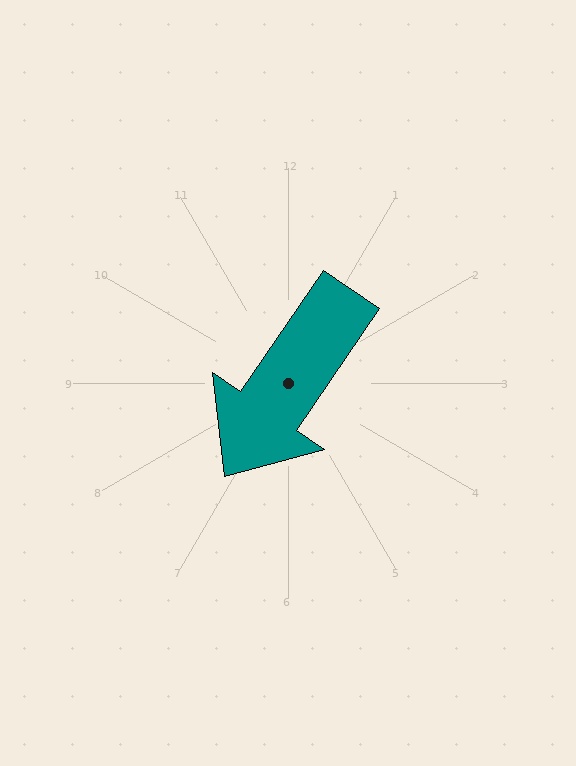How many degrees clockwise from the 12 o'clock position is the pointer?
Approximately 214 degrees.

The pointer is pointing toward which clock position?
Roughly 7 o'clock.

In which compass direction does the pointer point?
Southwest.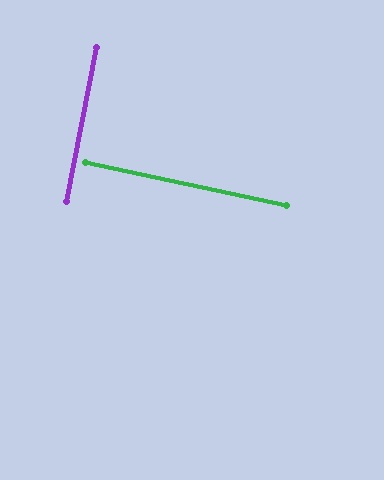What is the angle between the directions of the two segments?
Approximately 89 degrees.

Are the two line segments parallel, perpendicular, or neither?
Perpendicular — they meet at approximately 89°.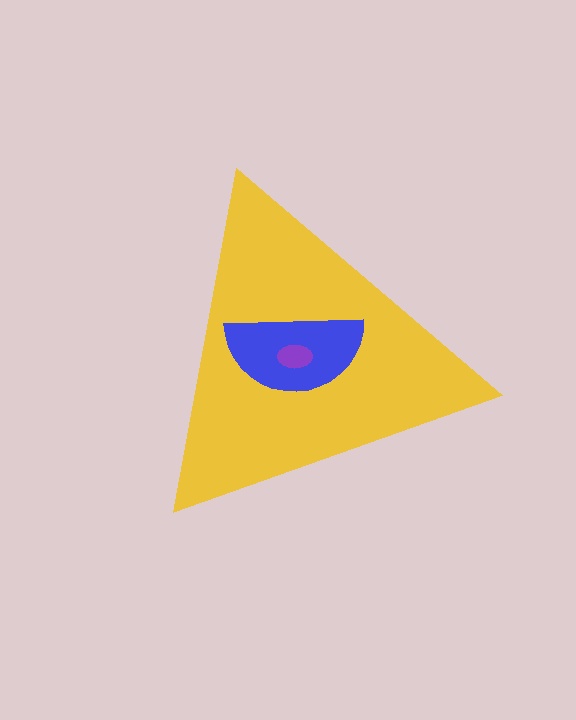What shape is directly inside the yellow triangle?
The blue semicircle.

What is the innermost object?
The purple ellipse.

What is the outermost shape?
The yellow triangle.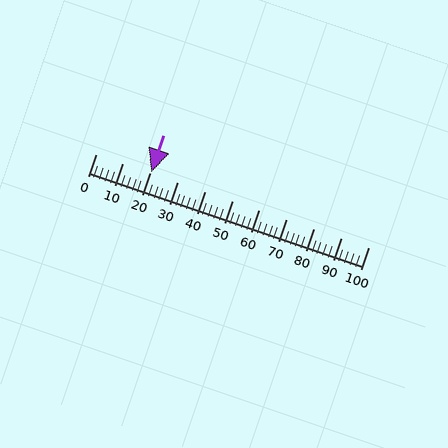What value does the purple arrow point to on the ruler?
The purple arrow points to approximately 20.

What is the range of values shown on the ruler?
The ruler shows values from 0 to 100.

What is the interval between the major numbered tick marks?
The major tick marks are spaced 10 units apart.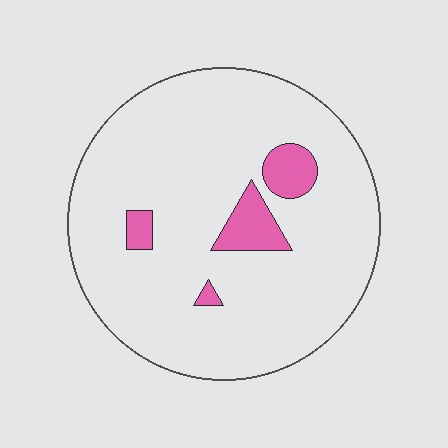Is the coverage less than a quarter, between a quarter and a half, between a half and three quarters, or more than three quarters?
Less than a quarter.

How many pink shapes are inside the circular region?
4.